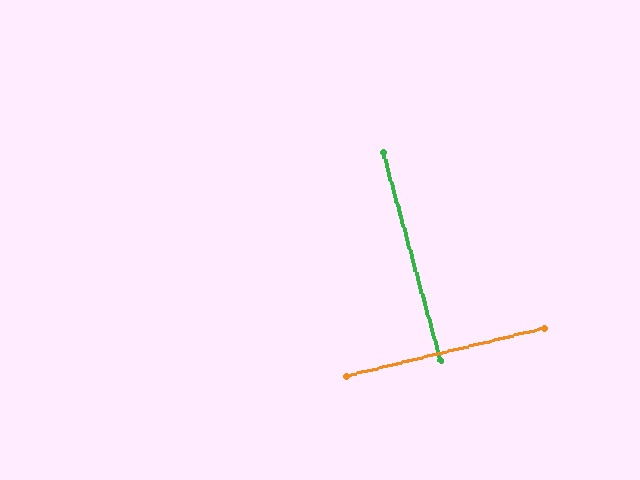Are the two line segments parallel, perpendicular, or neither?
Perpendicular — they meet at approximately 88°.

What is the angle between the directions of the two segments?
Approximately 88 degrees.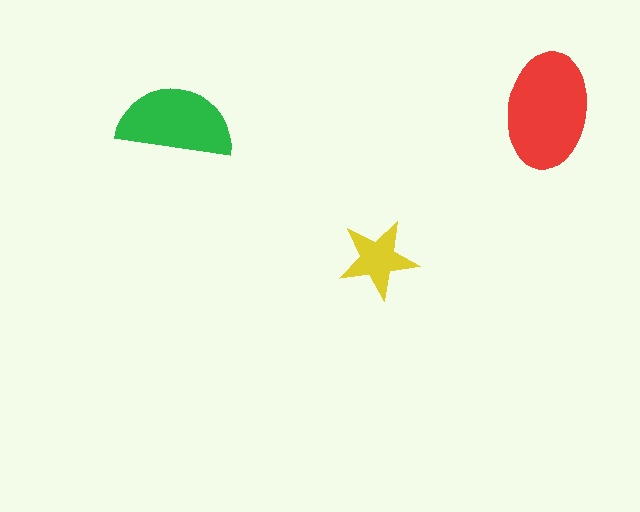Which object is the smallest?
The yellow star.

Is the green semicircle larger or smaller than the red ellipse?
Smaller.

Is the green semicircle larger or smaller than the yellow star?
Larger.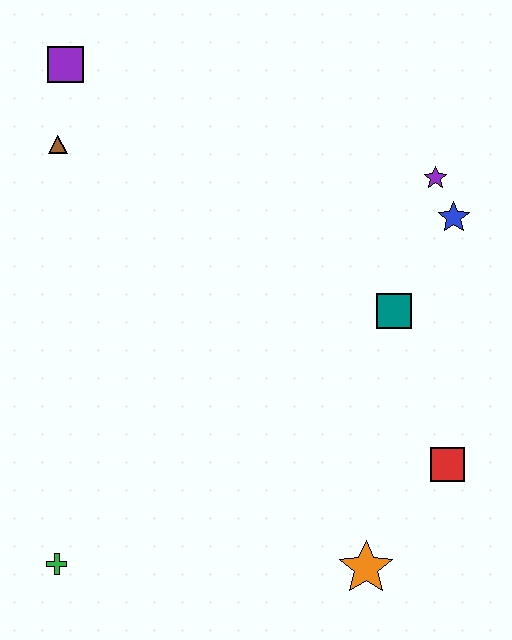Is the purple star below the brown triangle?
Yes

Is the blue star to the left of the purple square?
No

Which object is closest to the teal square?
The blue star is closest to the teal square.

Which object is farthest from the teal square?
The green cross is farthest from the teal square.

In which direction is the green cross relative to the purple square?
The green cross is below the purple square.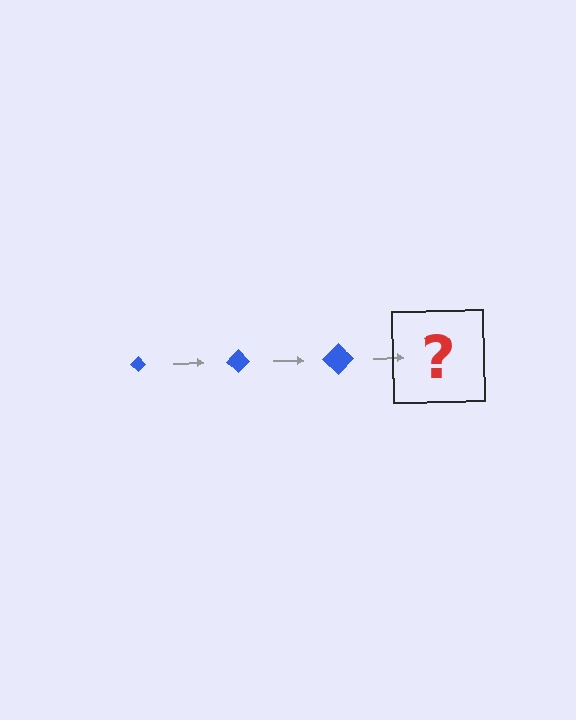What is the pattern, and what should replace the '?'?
The pattern is that the diamond gets progressively larger each step. The '?' should be a blue diamond, larger than the previous one.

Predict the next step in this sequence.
The next step is a blue diamond, larger than the previous one.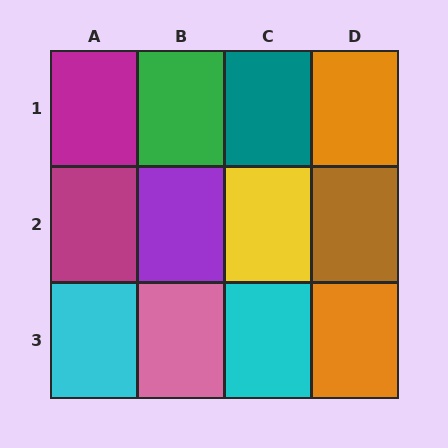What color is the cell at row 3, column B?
Pink.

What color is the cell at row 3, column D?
Orange.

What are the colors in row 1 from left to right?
Magenta, green, teal, orange.